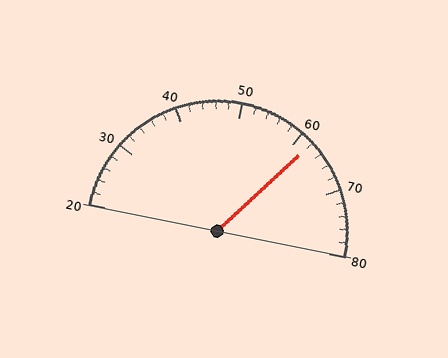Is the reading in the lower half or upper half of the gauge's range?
The reading is in the upper half of the range (20 to 80).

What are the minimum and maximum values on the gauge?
The gauge ranges from 20 to 80.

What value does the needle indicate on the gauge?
The needle indicates approximately 62.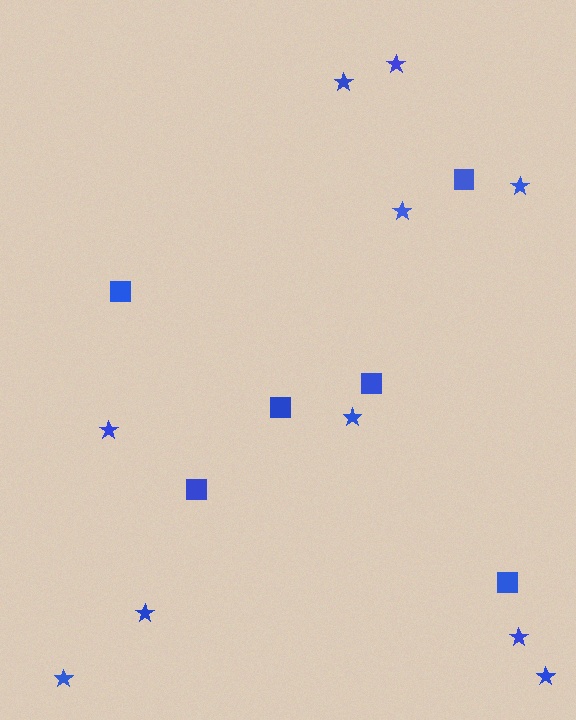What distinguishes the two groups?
There are 2 groups: one group of squares (6) and one group of stars (10).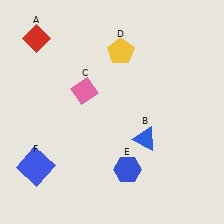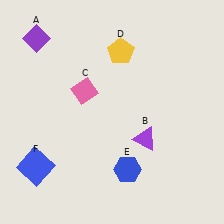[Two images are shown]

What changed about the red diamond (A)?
In Image 1, A is red. In Image 2, it changed to purple.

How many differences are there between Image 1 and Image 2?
There are 2 differences between the two images.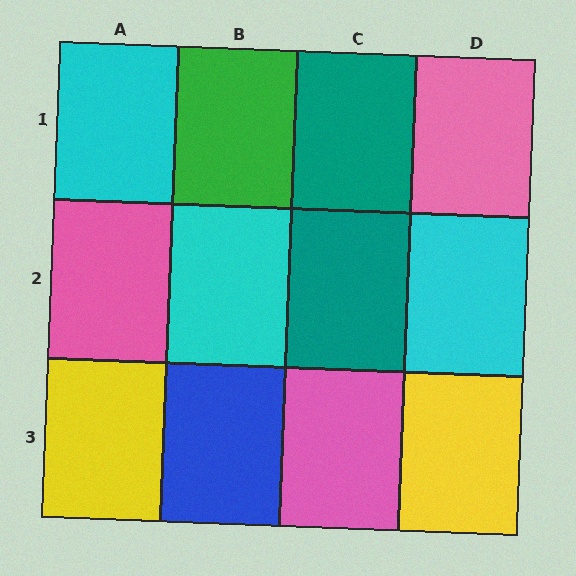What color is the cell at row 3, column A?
Yellow.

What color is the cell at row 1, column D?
Pink.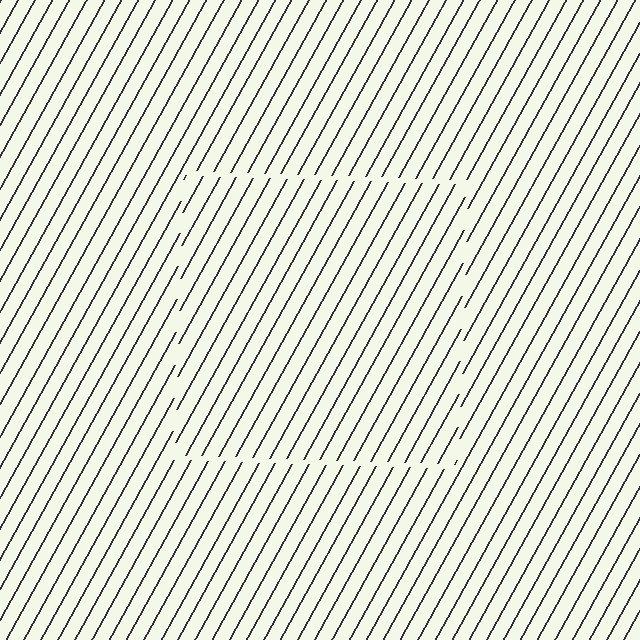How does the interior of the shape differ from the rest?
The interior of the shape contains the same grating, shifted by half a period — the contour is defined by the phase discontinuity where line-ends from the inner and outer gratings abut.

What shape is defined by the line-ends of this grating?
An illusory square. The interior of the shape contains the same grating, shifted by half a period — the contour is defined by the phase discontinuity where line-ends from the inner and outer gratings abut.